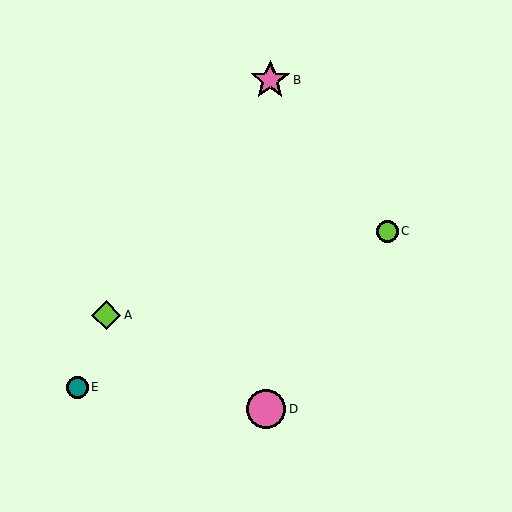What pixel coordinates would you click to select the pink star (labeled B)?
Click at (270, 80) to select the pink star B.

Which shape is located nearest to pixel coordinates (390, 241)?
The lime circle (labeled C) at (388, 231) is nearest to that location.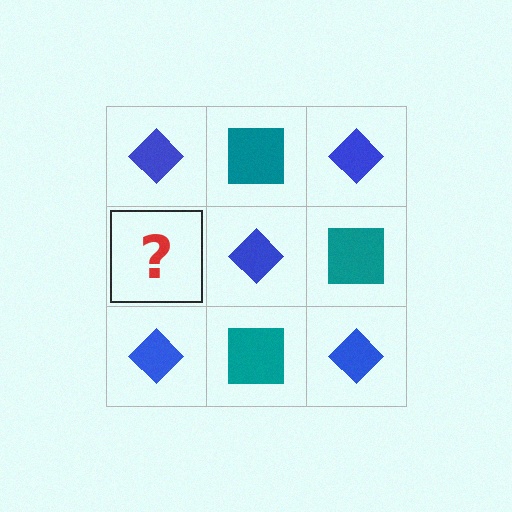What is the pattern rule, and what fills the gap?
The rule is that it alternates blue diamond and teal square in a checkerboard pattern. The gap should be filled with a teal square.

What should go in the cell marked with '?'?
The missing cell should contain a teal square.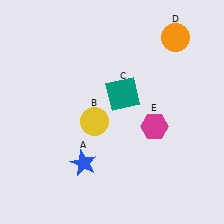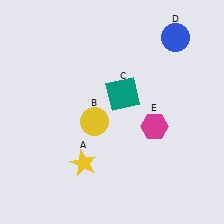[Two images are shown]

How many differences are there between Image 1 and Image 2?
There are 2 differences between the two images.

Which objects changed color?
A changed from blue to yellow. D changed from orange to blue.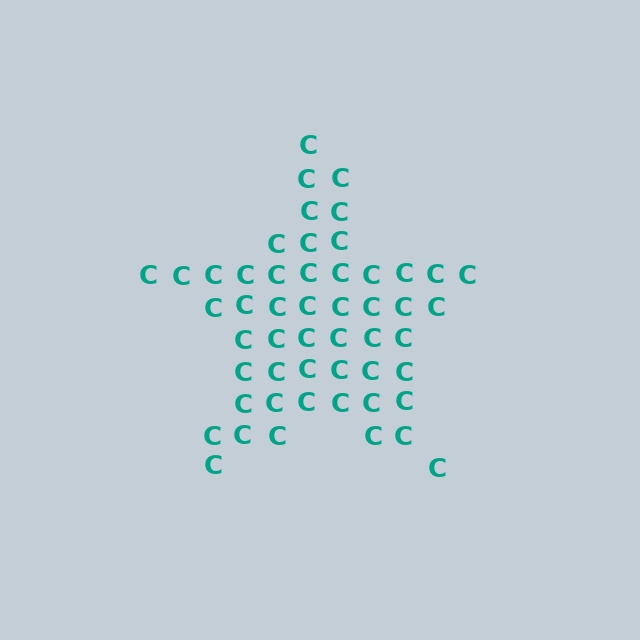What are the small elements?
The small elements are letter C's.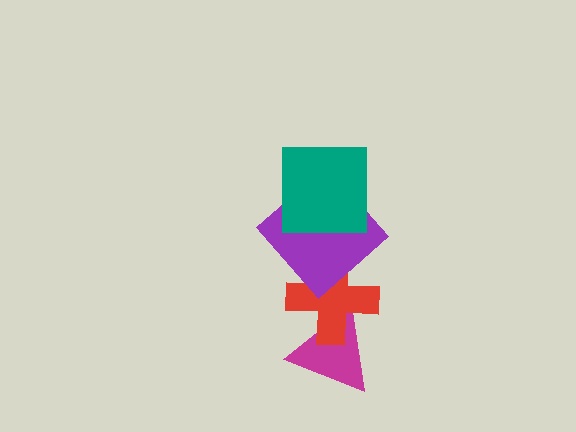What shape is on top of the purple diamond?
The teal square is on top of the purple diamond.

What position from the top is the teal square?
The teal square is 1st from the top.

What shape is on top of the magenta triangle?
The red cross is on top of the magenta triangle.